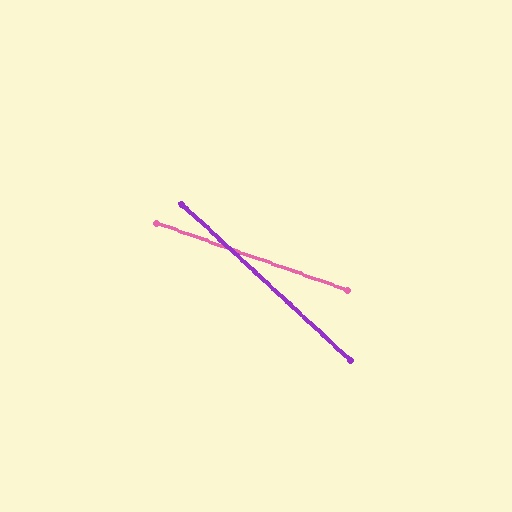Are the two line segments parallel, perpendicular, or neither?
Neither parallel nor perpendicular — they differ by about 23°.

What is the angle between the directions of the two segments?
Approximately 23 degrees.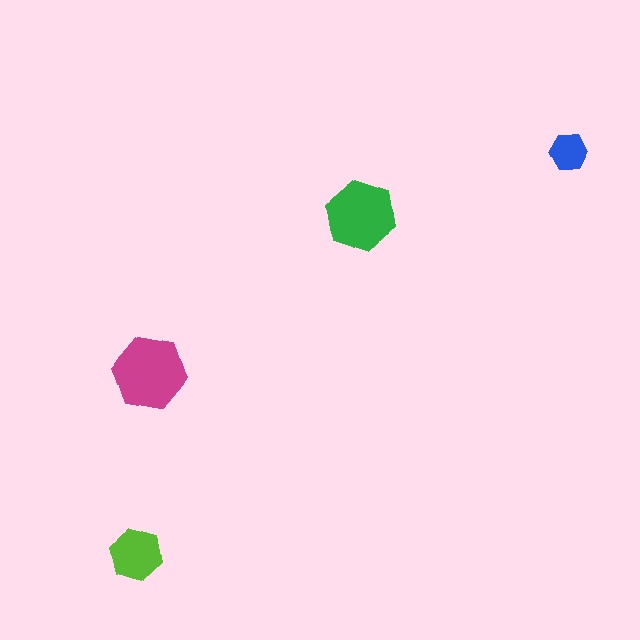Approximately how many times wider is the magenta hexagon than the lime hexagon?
About 1.5 times wider.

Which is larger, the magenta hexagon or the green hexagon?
The magenta one.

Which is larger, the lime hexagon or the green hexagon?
The green one.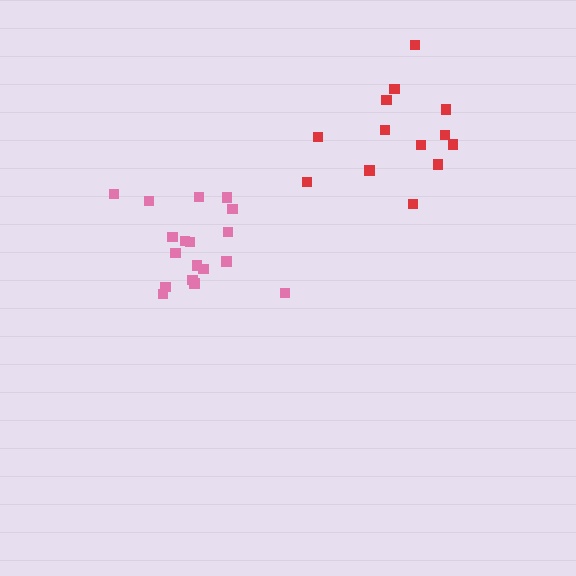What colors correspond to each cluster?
The clusters are colored: red, pink.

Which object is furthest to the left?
The pink cluster is leftmost.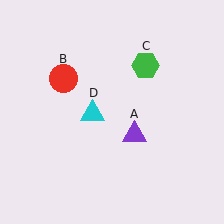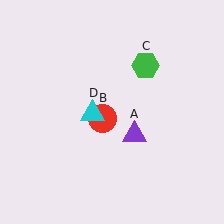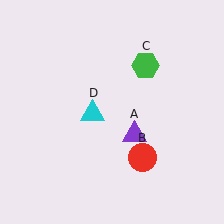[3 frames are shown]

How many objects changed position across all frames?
1 object changed position: red circle (object B).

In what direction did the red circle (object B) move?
The red circle (object B) moved down and to the right.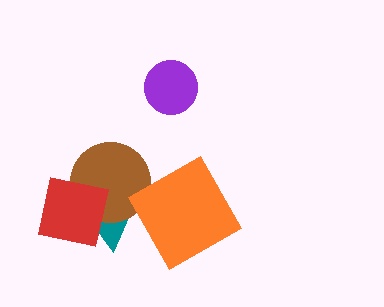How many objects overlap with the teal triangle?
2 objects overlap with the teal triangle.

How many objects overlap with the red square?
2 objects overlap with the red square.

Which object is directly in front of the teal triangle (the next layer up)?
The brown circle is directly in front of the teal triangle.